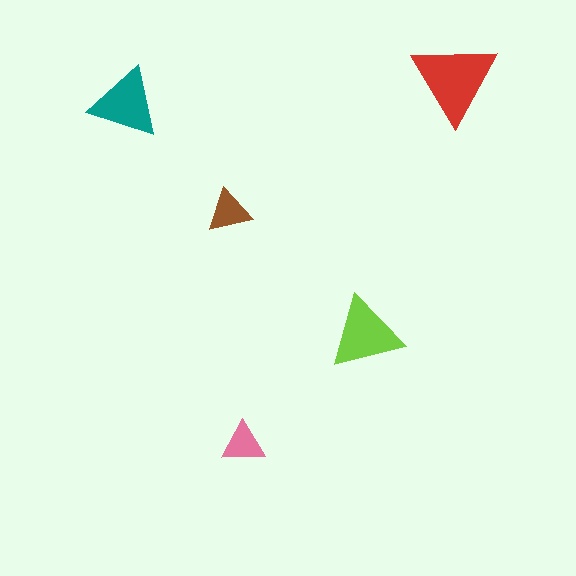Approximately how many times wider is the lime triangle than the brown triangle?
About 1.5 times wider.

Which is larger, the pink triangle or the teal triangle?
The teal one.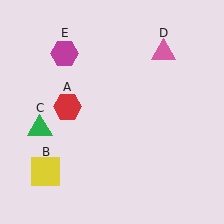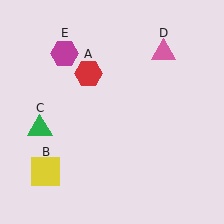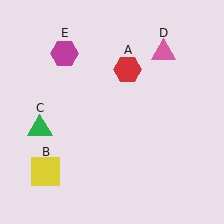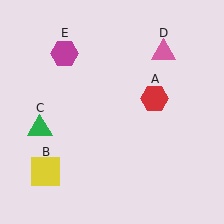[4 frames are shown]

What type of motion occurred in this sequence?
The red hexagon (object A) rotated clockwise around the center of the scene.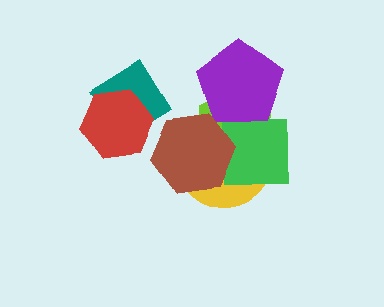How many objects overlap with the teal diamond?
1 object overlaps with the teal diamond.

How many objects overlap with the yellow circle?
4 objects overlap with the yellow circle.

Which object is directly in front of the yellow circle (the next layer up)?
The lime hexagon is directly in front of the yellow circle.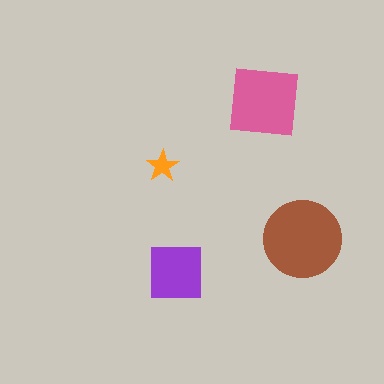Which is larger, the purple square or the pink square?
The pink square.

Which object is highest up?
The pink square is topmost.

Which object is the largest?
The brown circle.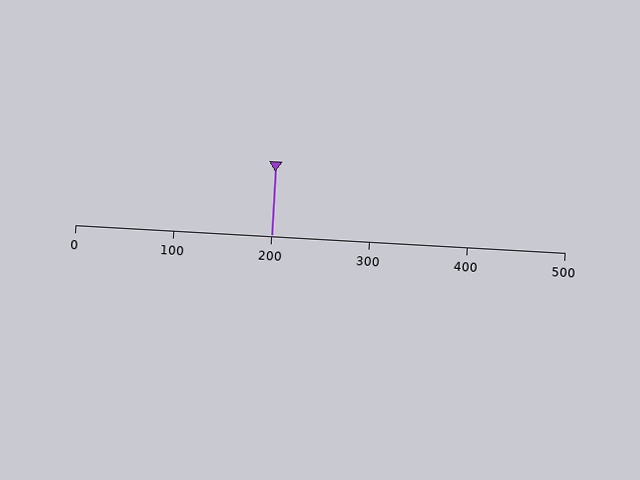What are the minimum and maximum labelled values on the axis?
The axis runs from 0 to 500.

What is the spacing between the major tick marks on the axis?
The major ticks are spaced 100 apart.